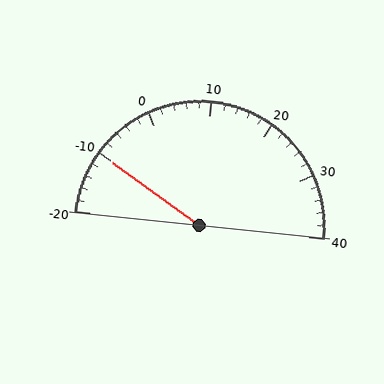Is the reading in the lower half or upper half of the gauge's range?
The reading is in the lower half of the range (-20 to 40).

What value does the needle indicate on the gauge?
The needle indicates approximately -10.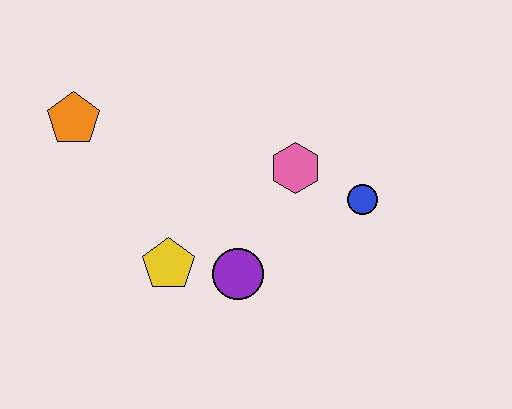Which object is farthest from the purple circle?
The orange pentagon is farthest from the purple circle.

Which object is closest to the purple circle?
The yellow pentagon is closest to the purple circle.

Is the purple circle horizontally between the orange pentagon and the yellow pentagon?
No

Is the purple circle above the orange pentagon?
No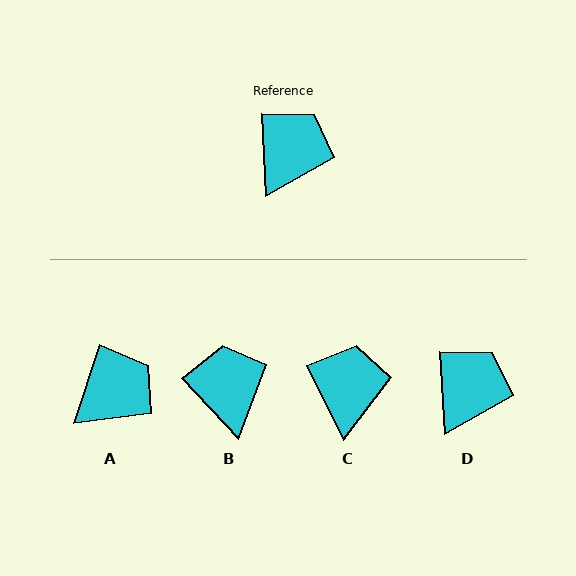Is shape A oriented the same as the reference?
No, it is off by about 22 degrees.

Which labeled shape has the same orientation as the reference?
D.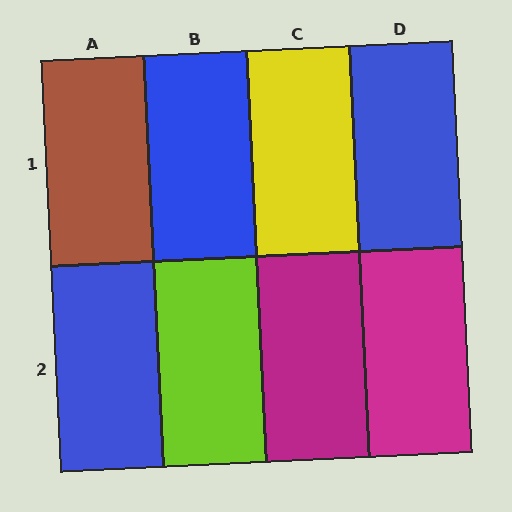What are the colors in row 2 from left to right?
Blue, lime, magenta, magenta.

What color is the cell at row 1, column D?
Blue.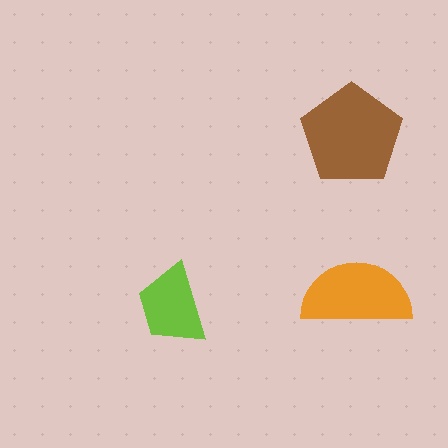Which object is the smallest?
The lime trapezoid.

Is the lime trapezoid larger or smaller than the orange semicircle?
Smaller.